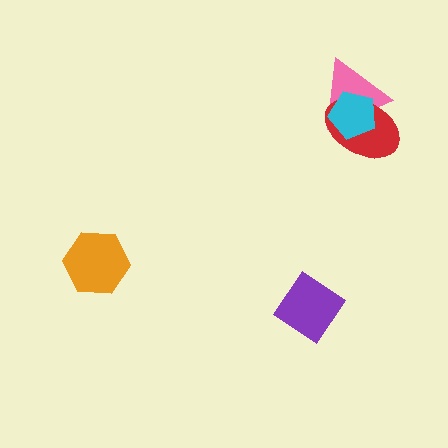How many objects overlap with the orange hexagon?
0 objects overlap with the orange hexagon.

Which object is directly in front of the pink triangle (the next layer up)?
The red ellipse is directly in front of the pink triangle.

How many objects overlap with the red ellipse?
2 objects overlap with the red ellipse.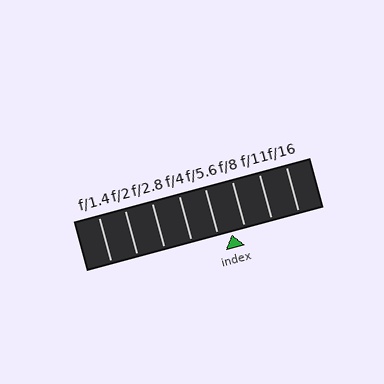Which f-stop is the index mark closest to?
The index mark is closest to f/5.6.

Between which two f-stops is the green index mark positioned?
The index mark is between f/5.6 and f/8.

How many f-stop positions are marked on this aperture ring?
There are 8 f-stop positions marked.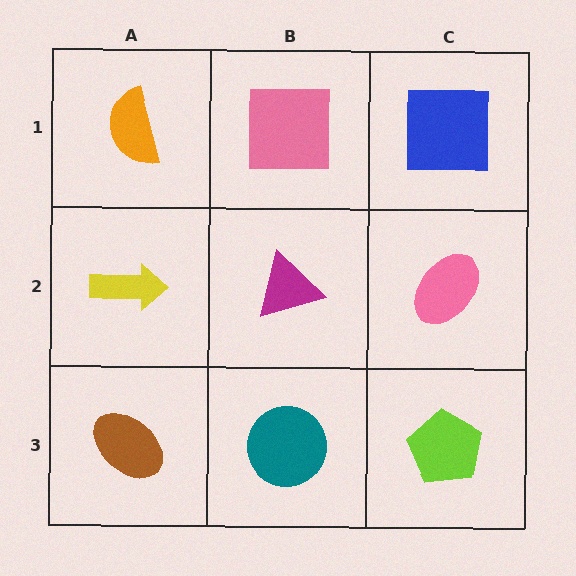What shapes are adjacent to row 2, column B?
A pink square (row 1, column B), a teal circle (row 3, column B), a yellow arrow (row 2, column A), a pink ellipse (row 2, column C).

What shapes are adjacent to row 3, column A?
A yellow arrow (row 2, column A), a teal circle (row 3, column B).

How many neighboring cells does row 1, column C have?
2.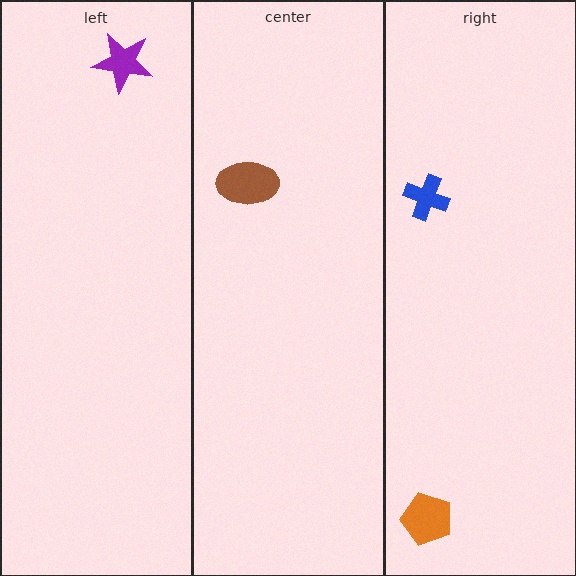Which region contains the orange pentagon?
The right region.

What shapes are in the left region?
The purple star.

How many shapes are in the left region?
1.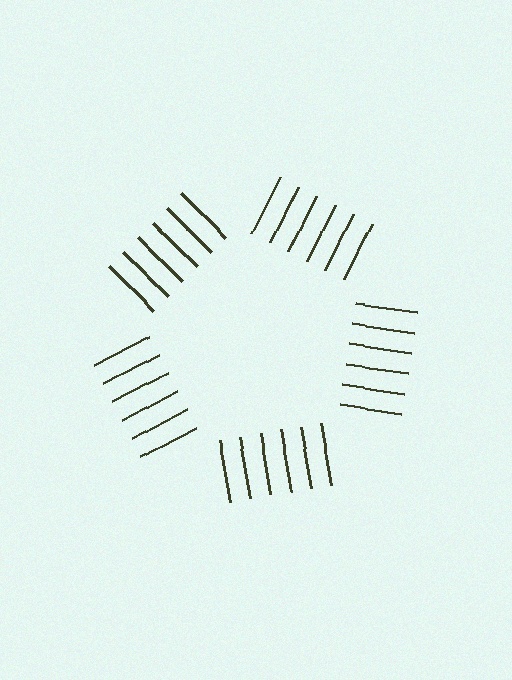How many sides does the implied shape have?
5 sides — the line-ends trace a pentagon.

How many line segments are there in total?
30 — 6 along each of the 5 edges.